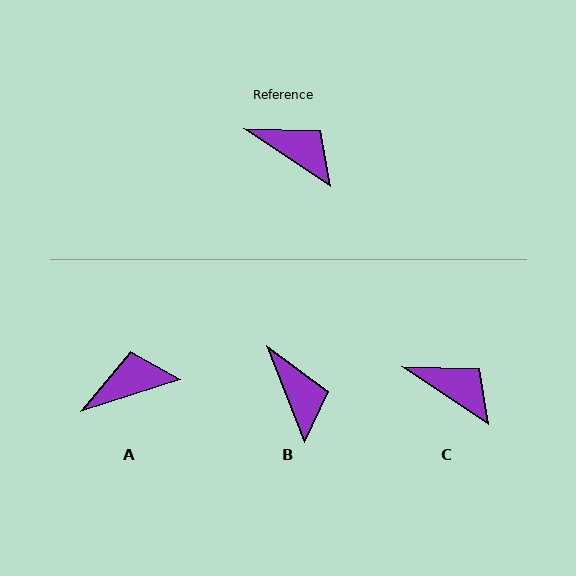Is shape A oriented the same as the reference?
No, it is off by about 52 degrees.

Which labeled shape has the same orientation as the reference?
C.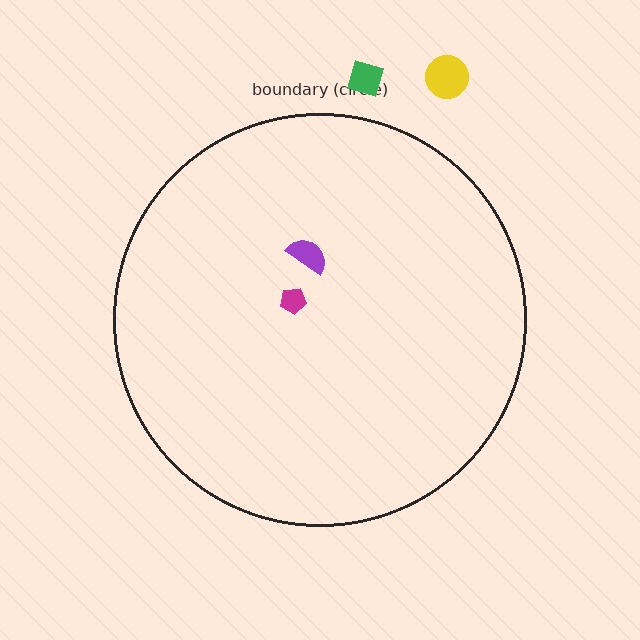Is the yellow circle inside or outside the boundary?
Outside.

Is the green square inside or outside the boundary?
Outside.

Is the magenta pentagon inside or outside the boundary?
Inside.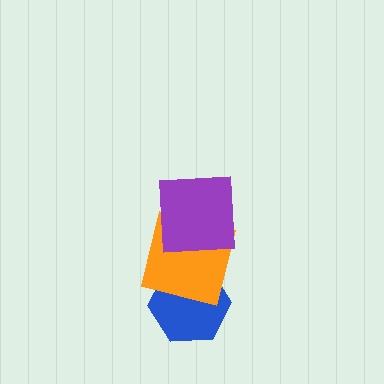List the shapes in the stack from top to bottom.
From top to bottom: the purple square, the orange square, the blue hexagon.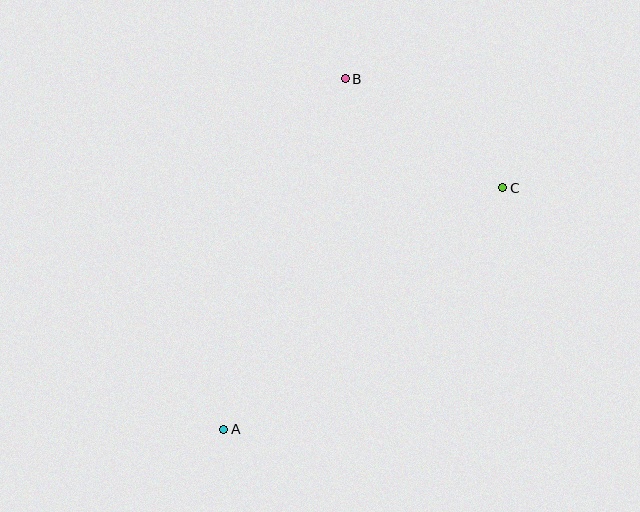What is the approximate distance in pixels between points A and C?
The distance between A and C is approximately 369 pixels.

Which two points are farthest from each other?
Points A and B are farthest from each other.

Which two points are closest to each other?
Points B and C are closest to each other.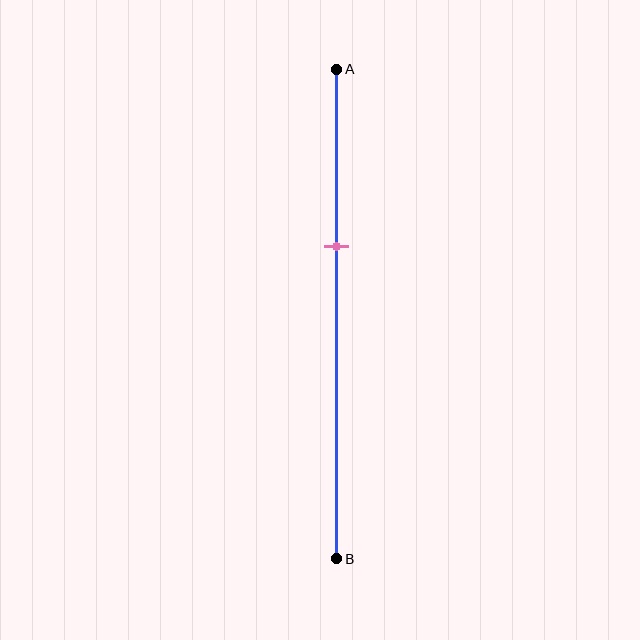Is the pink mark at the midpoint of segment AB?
No, the mark is at about 35% from A, not at the 50% midpoint.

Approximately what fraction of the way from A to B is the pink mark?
The pink mark is approximately 35% of the way from A to B.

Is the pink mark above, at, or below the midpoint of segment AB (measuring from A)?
The pink mark is above the midpoint of segment AB.